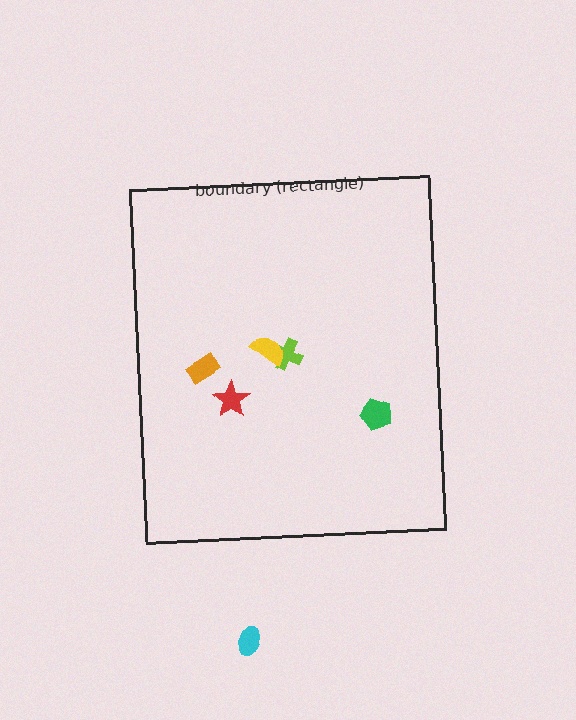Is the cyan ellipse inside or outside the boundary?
Outside.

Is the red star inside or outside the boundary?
Inside.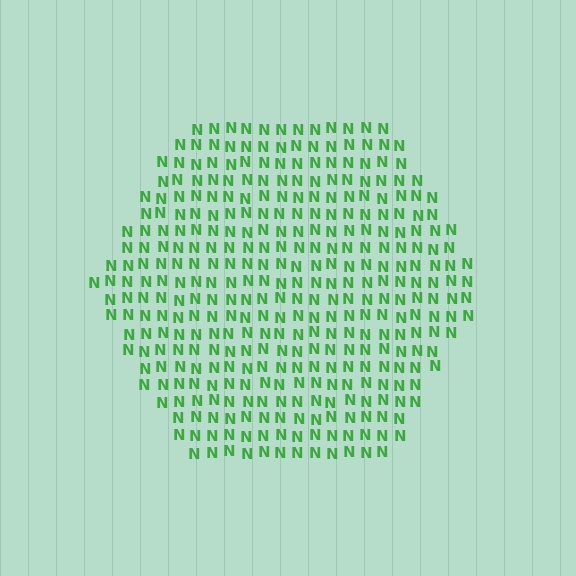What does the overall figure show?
The overall figure shows a hexagon.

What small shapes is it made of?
It is made of small letter N's.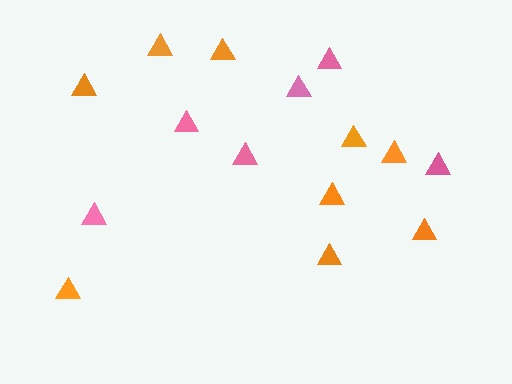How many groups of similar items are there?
There are 2 groups: one group of pink triangles (6) and one group of orange triangles (9).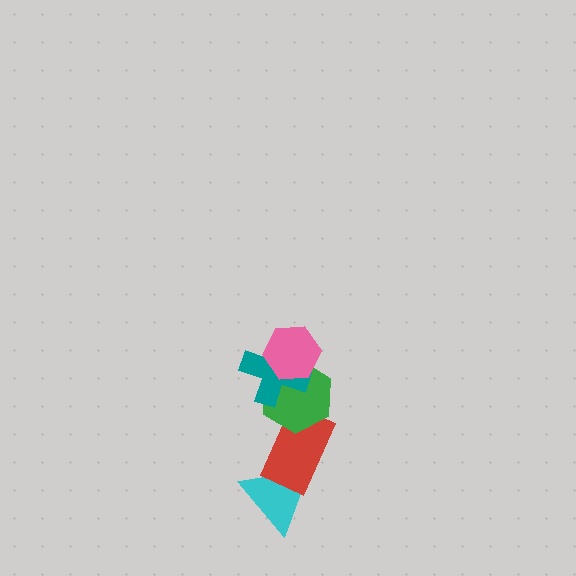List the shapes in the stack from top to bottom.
From top to bottom: the pink hexagon, the teal cross, the green hexagon, the red rectangle, the cyan triangle.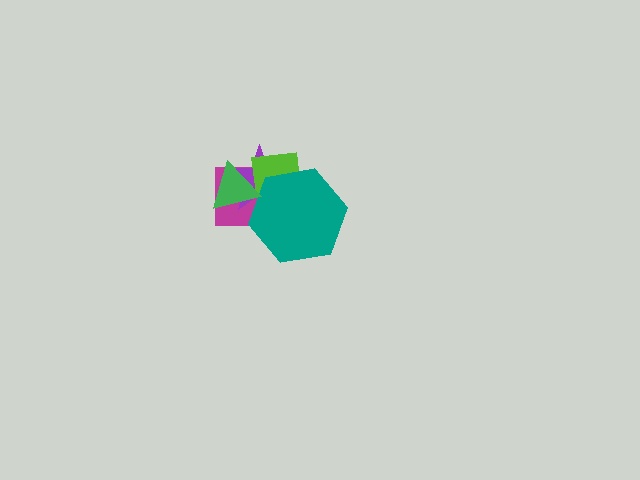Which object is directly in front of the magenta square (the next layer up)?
The purple star is directly in front of the magenta square.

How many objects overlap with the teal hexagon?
4 objects overlap with the teal hexagon.